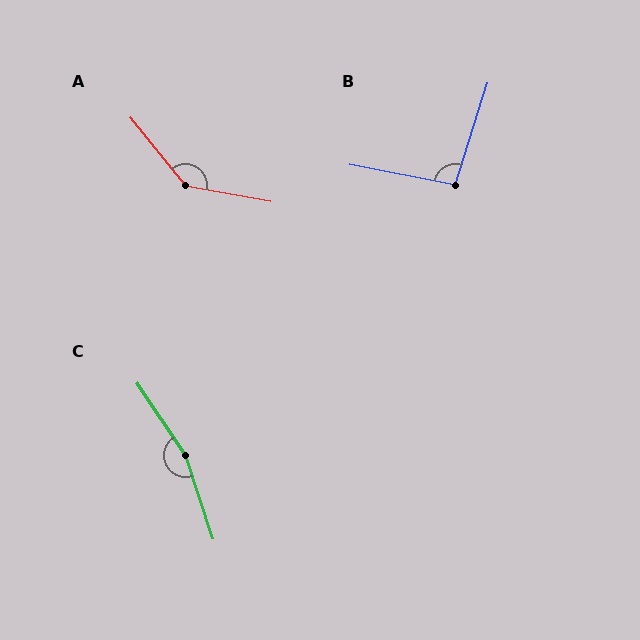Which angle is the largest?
C, at approximately 165 degrees.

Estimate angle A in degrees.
Approximately 140 degrees.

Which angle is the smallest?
B, at approximately 96 degrees.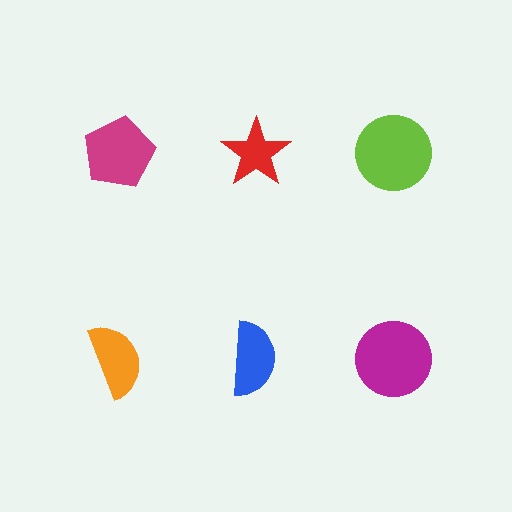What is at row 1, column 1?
A magenta pentagon.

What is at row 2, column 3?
A magenta circle.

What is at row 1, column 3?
A lime circle.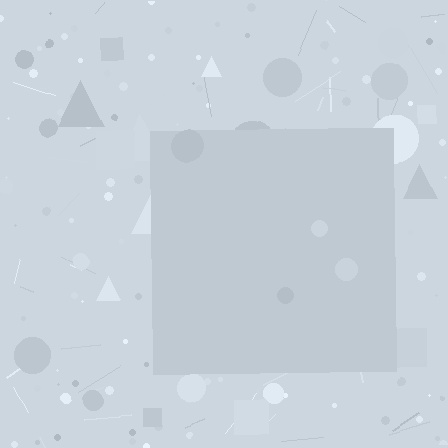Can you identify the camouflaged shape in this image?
The camouflaged shape is a square.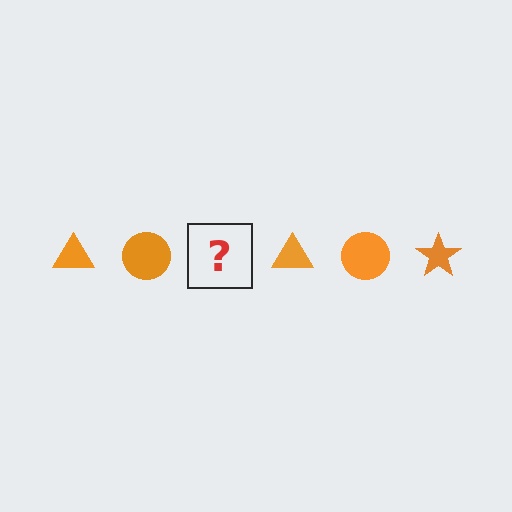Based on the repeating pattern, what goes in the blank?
The blank should be an orange star.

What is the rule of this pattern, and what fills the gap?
The rule is that the pattern cycles through triangle, circle, star shapes in orange. The gap should be filled with an orange star.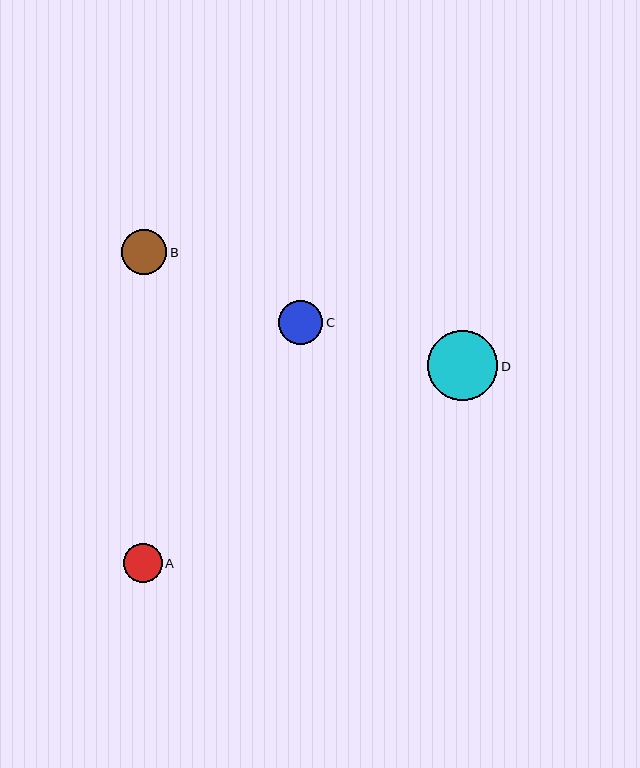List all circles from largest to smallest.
From largest to smallest: D, B, C, A.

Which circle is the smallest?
Circle A is the smallest with a size of approximately 39 pixels.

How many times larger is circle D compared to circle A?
Circle D is approximately 1.8 times the size of circle A.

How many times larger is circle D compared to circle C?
Circle D is approximately 1.6 times the size of circle C.